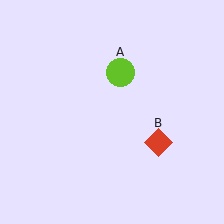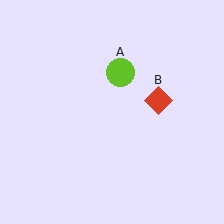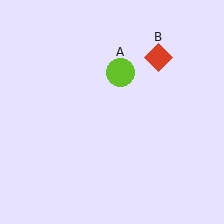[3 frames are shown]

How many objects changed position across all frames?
1 object changed position: red diamond (object B).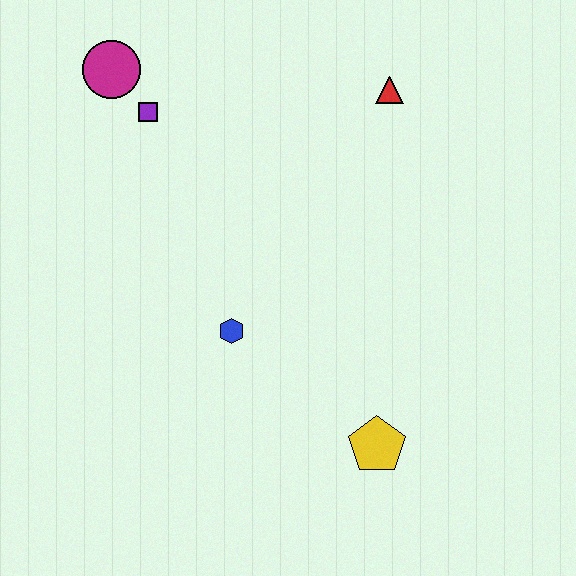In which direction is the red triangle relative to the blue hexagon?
The red triangle is above the blue hexagon.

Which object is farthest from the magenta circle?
The yellow pentagon is farthest from the magenta circle.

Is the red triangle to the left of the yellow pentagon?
No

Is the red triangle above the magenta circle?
No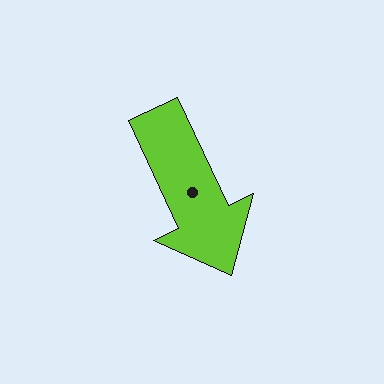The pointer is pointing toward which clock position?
Roughly 5 o'clock.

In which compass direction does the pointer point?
Southeast.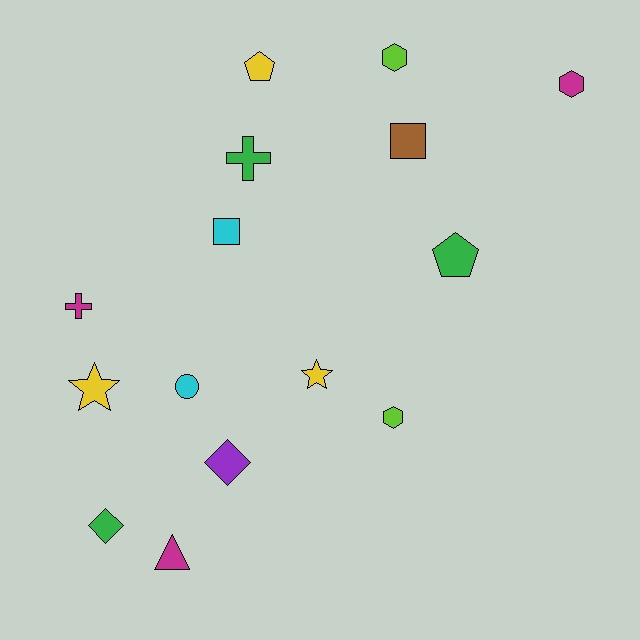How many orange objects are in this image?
There are no orange objects.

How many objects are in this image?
There are 15 objects.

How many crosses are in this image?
There are 2 crosses.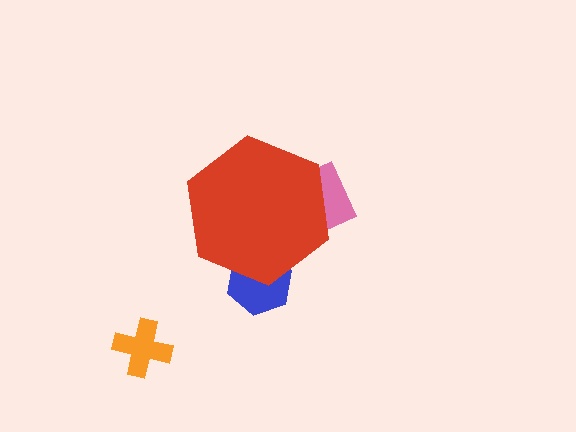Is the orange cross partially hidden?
No, the orange cross is fully visible.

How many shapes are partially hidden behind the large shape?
2 shapes are partially hidden.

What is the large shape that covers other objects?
A red hexagon.